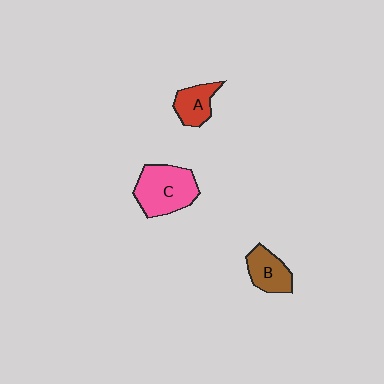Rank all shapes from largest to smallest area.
From largest to smallest: C (pink), B (brown), A (red).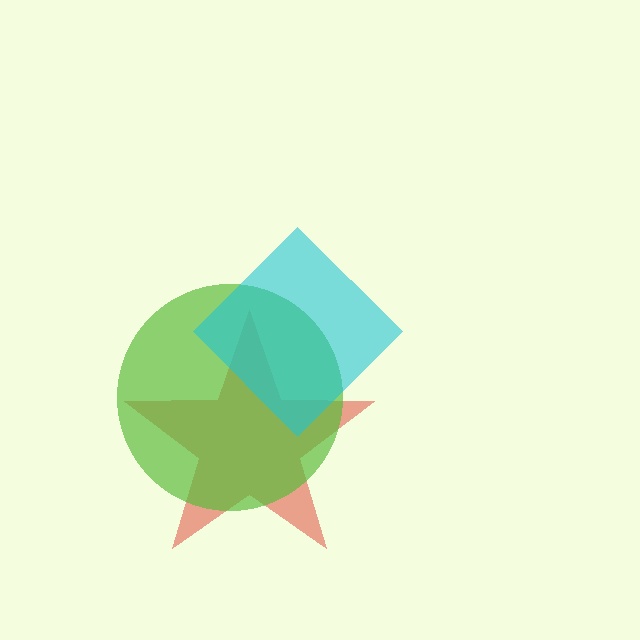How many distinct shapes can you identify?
There are 3 distinct shapes: a red star, a lime circle, a cyan diamond.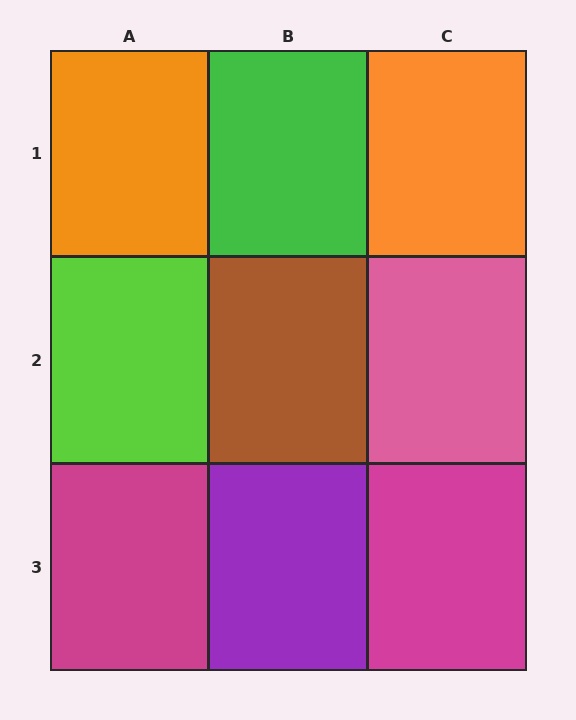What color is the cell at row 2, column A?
Lime.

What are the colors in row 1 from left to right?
Orange, green, orange.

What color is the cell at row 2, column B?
Brown.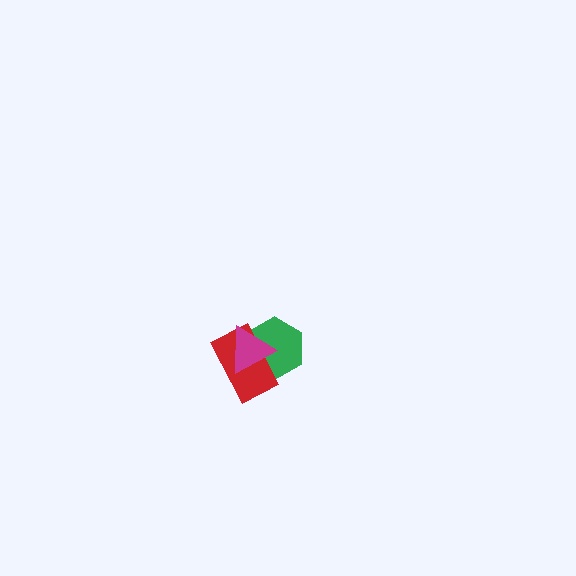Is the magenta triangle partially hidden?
No, no other shape covers it.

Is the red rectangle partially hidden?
Yes, it is partially covered by another shape.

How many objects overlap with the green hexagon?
2 objects overlap with the green hexagon.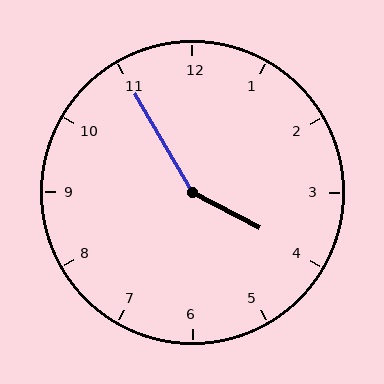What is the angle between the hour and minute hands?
Approximately 148 degrees.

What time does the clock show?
3:55.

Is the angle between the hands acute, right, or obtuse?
It is obtuse.